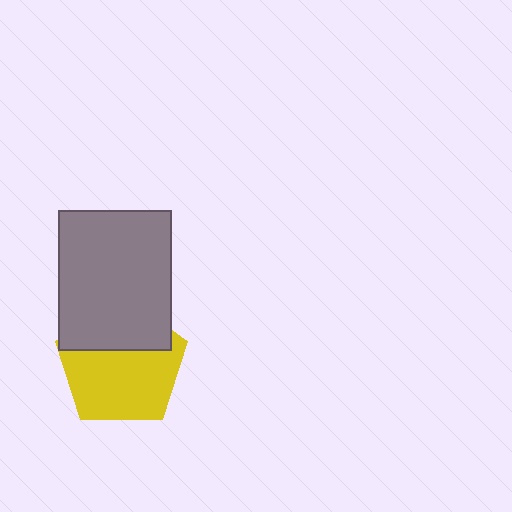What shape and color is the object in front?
The object in front is a gray rectangle.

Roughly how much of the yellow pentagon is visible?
About half of it is visible (roughly 63%).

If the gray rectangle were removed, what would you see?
You would see the complete yellow pentagon.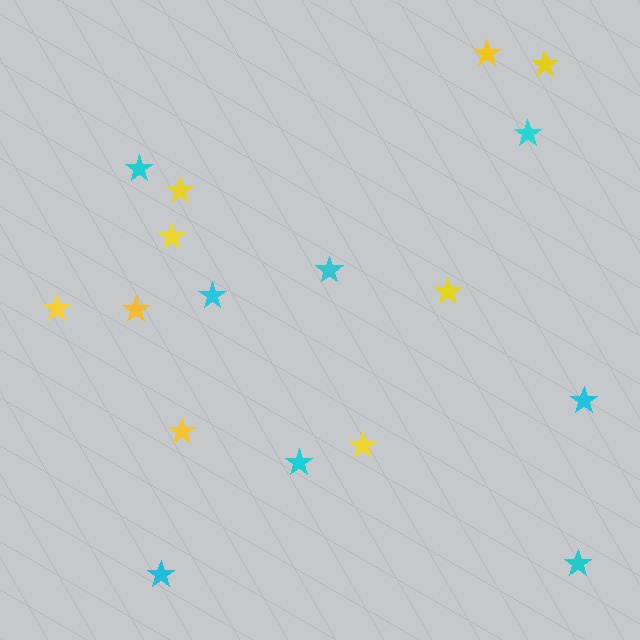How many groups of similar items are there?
There are 2 groups: one group of yellow stars (9) and one group of cyan stars (8).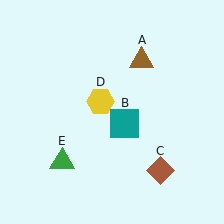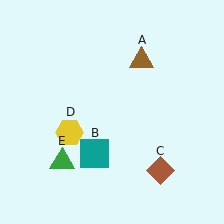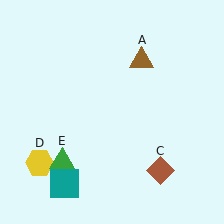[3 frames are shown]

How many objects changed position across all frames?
2 objects changed position: teal square (object B), yellow hexagon (object D).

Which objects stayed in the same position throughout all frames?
Brown triangle (object A) and brown diamond (object C) and green triangle (object E) remained stationary.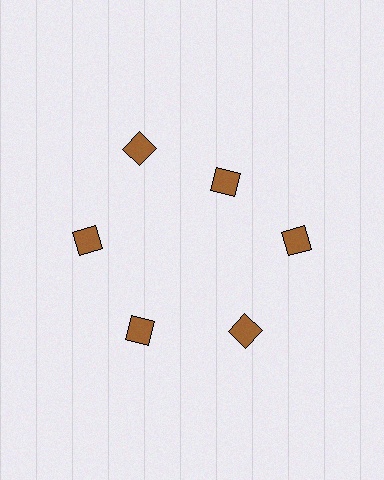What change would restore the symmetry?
The symmetry would be restored by moving it outward, back onto the ring so that all 6 diamonds sit at equal angles and equal distance from the center.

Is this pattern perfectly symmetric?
No. The 6 brown diamonds are arranged in a ring, but one element near the 1 o'clock position is pulled inward toward the center, breaking the 6-fold rotational symmetry.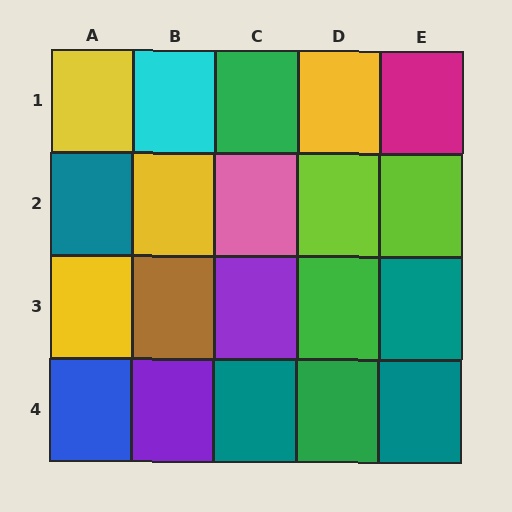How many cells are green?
3 cells are green.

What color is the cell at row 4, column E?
Teal.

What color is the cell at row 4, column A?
Blue.